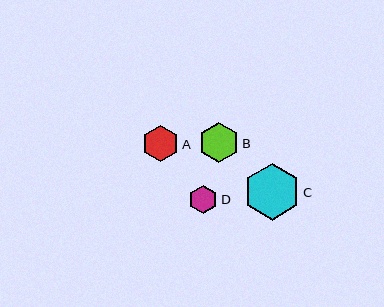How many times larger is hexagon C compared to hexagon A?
Hexagon C is approximately 1.5 times the size of hexagon A.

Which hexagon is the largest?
Hexagon C is the largest with a size of approximately 56 pixels.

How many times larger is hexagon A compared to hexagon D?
Hexagon A is approximately 1.3 times the size of hexagon D.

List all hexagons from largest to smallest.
From largest to smallest: C, B, A, D.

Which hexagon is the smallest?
Hexagon D is the smallest with a size of approximately 29 pixels.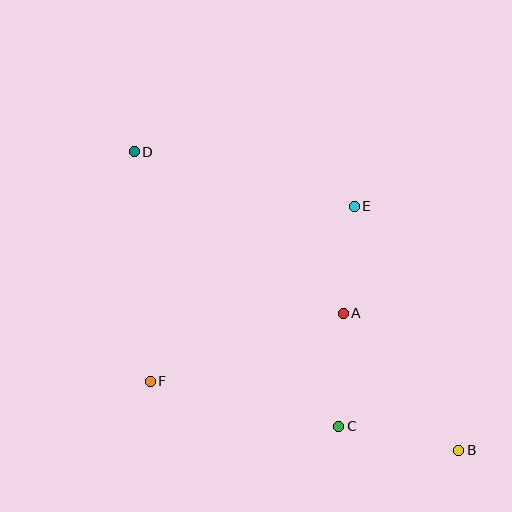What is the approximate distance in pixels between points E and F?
The distance between E and F is approximately 269 pixels.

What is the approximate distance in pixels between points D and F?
The distance between D and F is approximately 230 pixels.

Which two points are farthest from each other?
Points B and D are farthest from each other.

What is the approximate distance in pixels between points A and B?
The distance between A and B is approximately 179 pixels.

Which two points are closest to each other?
Points A and E are closest to each other.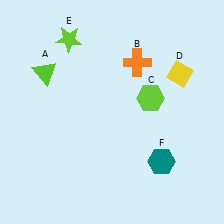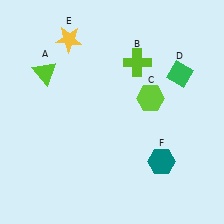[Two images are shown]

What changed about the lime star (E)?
In Image 1, E is lime. In Image 2, it changed to yellow.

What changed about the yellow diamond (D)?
In Image 1, D is yellow. In Image 2, it changed to green.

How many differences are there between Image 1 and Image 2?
There are 3 differences between the two images.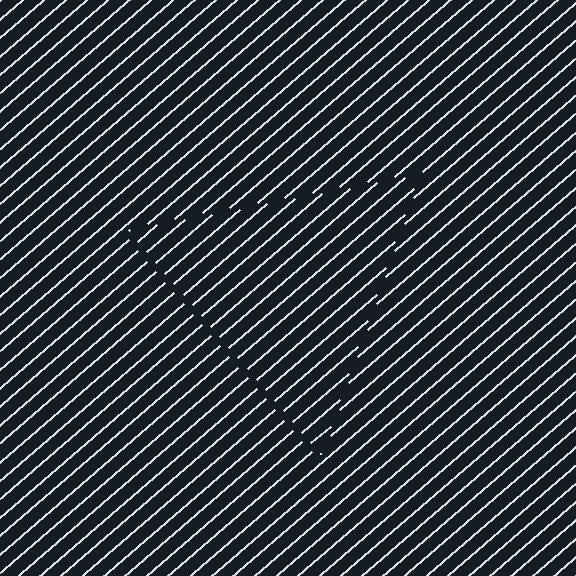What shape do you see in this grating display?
An illusory triangle. The interior of the shape contains the same grating, shifted by half a period — the contour is defined by the phase discontinuity where line-ends from the inner and outer gratings abut.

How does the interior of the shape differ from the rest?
The interior of the shape contains the same grating, shifted by half a period — the contour is defined by the phase discontinuity where line-ends from the inner and outer gratings abut.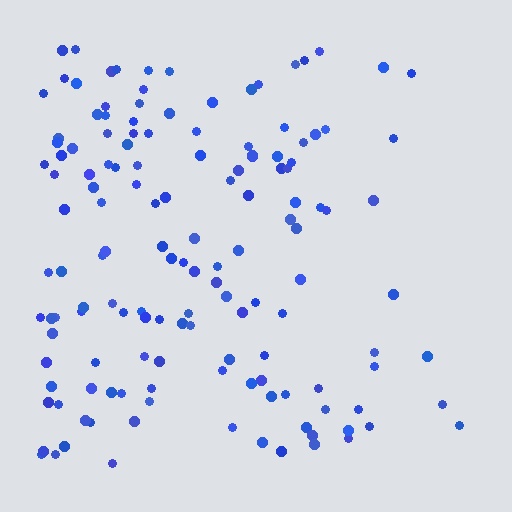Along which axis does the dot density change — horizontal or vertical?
Horizontal.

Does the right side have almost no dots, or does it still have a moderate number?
Still a moderate number, just noticeably fewer than the left.